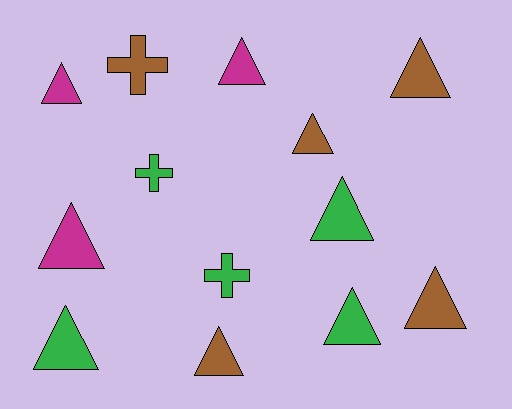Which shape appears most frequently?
Triangle, with 10 objects.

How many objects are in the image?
There are 13 objects.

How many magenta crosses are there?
There are no magenta crosses.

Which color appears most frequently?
Brown, with 5 objects.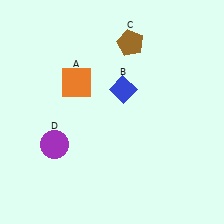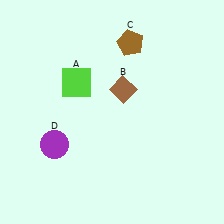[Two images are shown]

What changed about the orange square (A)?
In Image 1, A is orange. In Image 2, it changed to lime.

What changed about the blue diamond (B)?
In Image 1, B is blue. In Image 2, it changed to brown.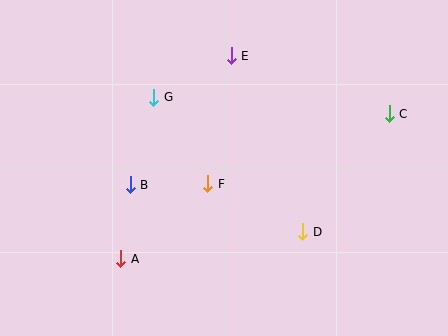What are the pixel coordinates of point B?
Point B is at (130, 185).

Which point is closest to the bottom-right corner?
Point D is closest to the bottom-right corner.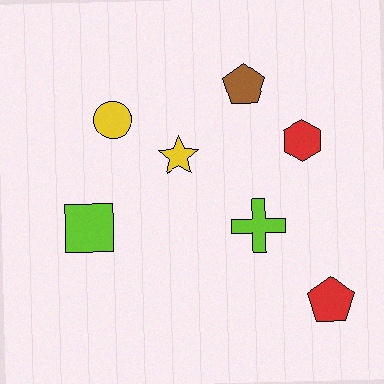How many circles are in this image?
There is 1 circle.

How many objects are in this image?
There are 7 objects.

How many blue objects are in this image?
There are no blue objects.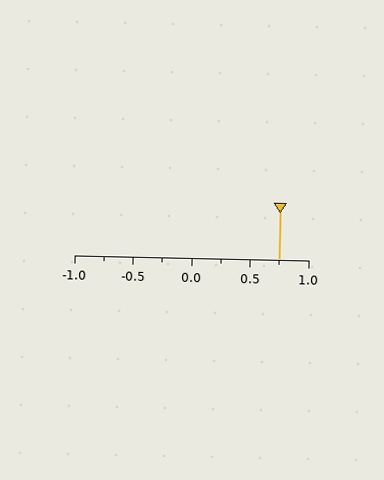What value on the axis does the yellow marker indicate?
The marker indicates approximately 0.75.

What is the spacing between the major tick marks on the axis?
The major ticks are spaced 0.5 apart.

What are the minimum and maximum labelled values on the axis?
The axis runs from -1.0 to 1.0.